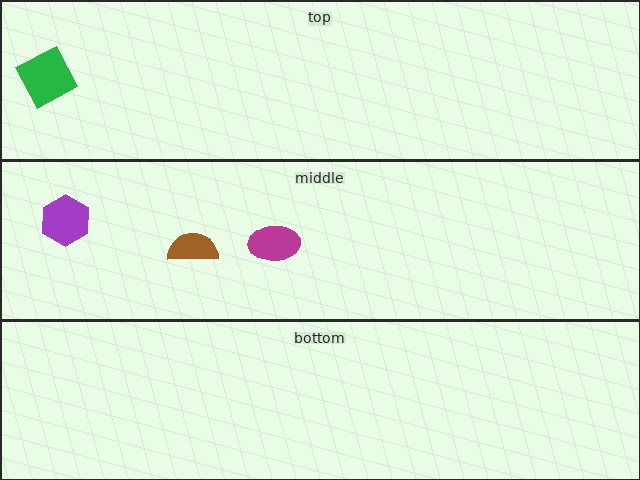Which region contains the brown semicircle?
The middle region.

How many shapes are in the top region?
1.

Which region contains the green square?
The top region.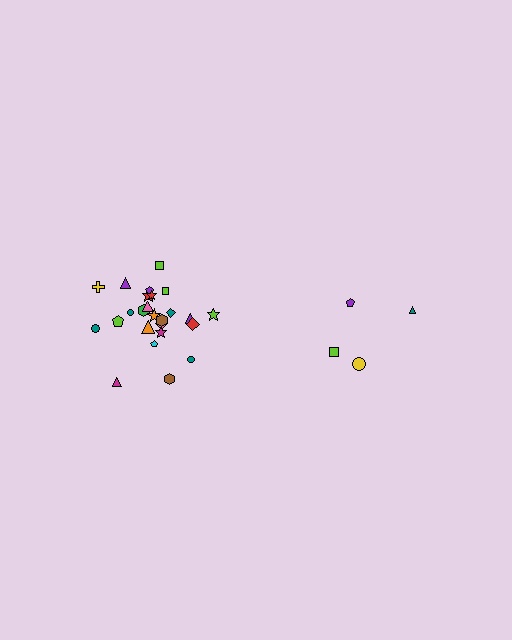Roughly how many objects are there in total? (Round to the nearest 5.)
Roughly 30 objects in total.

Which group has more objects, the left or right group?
The left group.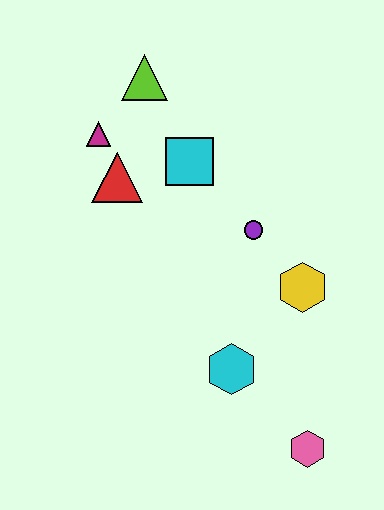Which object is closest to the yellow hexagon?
The purple circle is closest to the yellow hexagon.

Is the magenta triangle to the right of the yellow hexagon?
No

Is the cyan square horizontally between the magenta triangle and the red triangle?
No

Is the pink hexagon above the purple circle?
No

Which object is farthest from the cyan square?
The pink hexagon is farthest from the cyan square.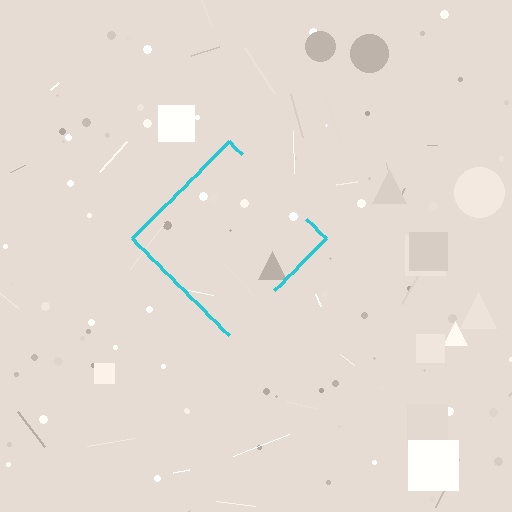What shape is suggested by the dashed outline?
The dashed outline suggests a diamond.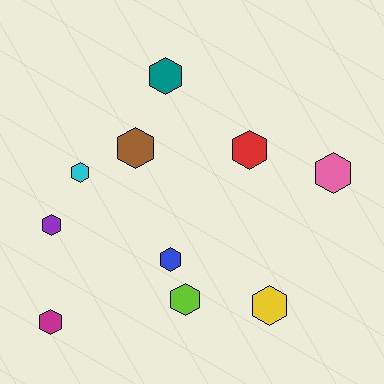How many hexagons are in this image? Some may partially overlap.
There are 10 hexagons.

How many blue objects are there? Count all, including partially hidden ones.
There is 1 blue object.